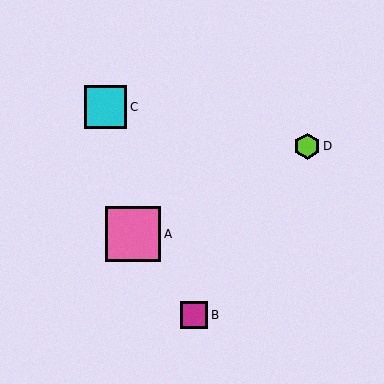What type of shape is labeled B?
Shape B is a magenta square.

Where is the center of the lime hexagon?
The center of the lime hexagon is at (307, 146).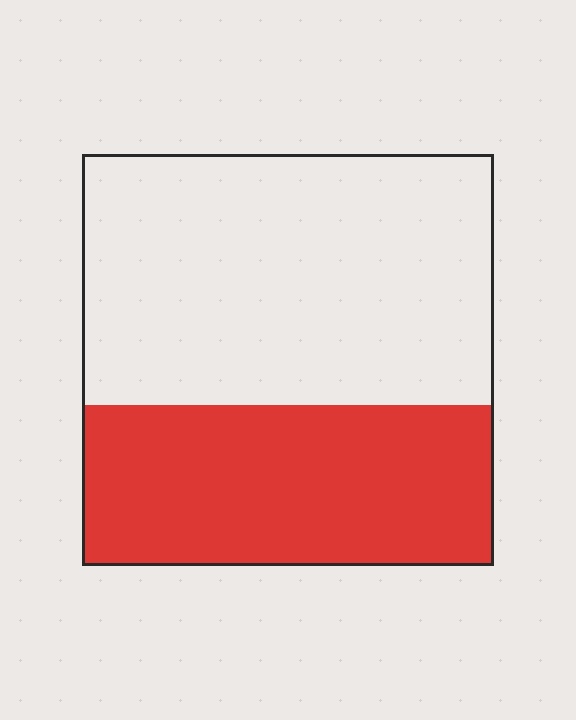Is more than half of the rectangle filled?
No.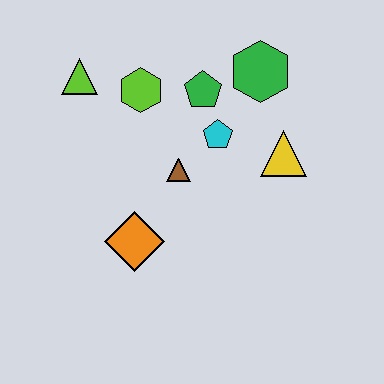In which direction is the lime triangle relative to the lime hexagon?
The lime triangle is to the left of the lime hexagon.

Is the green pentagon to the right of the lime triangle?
Yes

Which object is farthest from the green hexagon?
The orange diamond is farthest from the green hexagon.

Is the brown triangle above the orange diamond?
Yes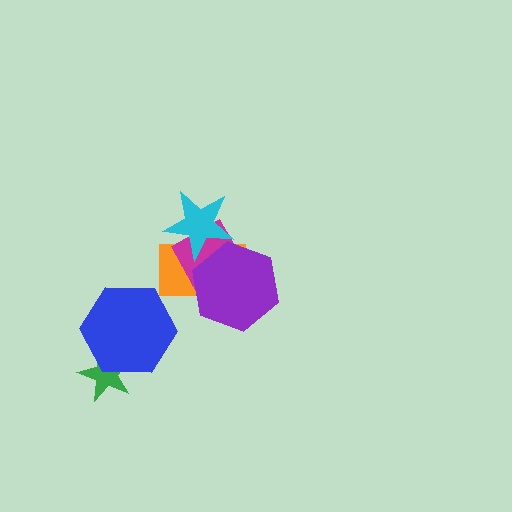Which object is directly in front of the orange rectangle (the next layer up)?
The magenta square is directly in front of the orange rectangle.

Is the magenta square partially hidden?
Yes, it is partially covered by another shape.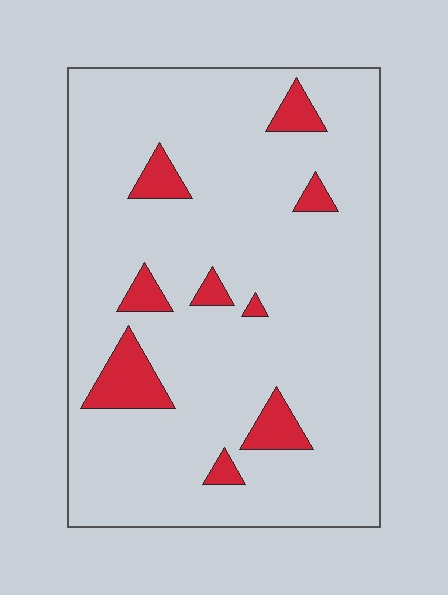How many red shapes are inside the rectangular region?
9.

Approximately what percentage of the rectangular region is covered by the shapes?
Approximately 10%.